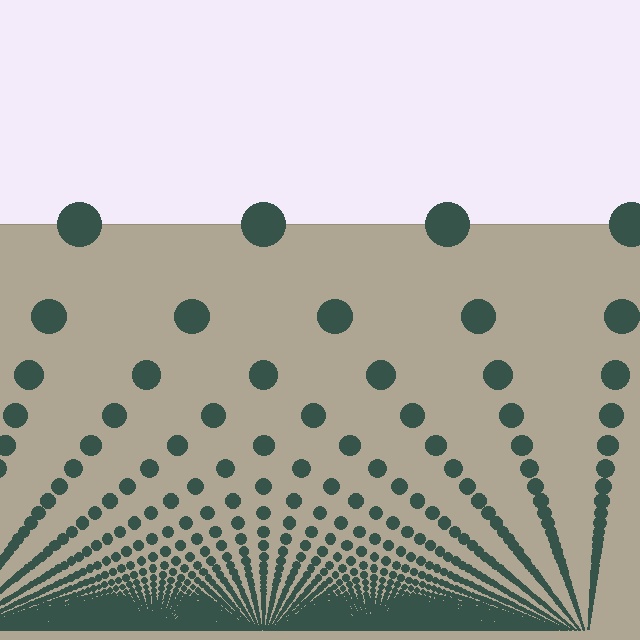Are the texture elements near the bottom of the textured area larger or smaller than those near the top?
Smaller. The gradient is inverted — elements near the bottom are smaller and denser.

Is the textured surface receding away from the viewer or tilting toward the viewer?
The surface appears to tilt toward the viewer. Texture elements get larger and sparser toward the top.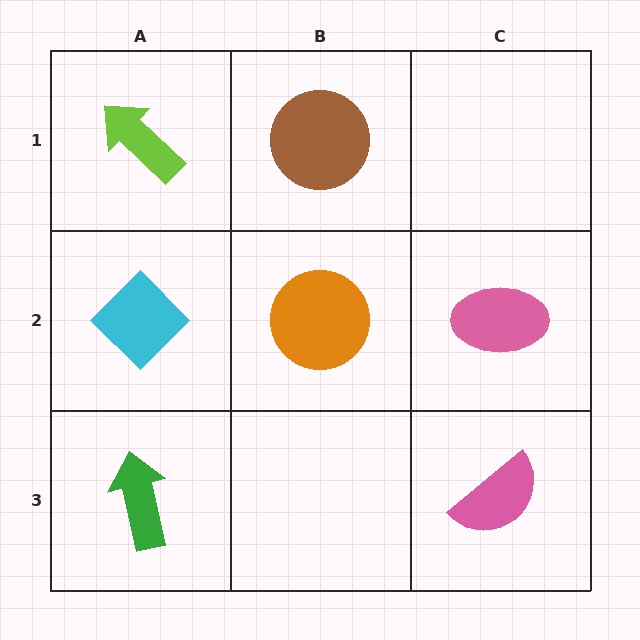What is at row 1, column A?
A lime arrow.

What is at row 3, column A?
A green arrow.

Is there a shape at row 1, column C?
No, that cell is empty.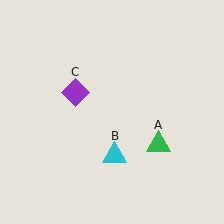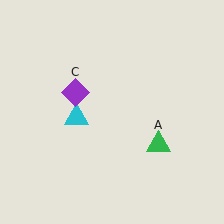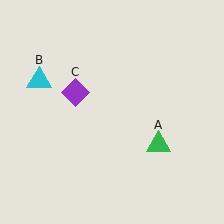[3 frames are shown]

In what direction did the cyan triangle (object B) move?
The cyan triangle (object B) moved up and to the left.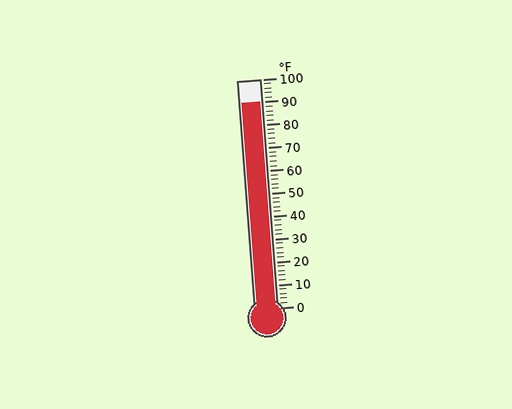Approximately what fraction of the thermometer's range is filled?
The thermometer is filled to approximately 90% of its range.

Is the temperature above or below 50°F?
The temperature is above 50°F.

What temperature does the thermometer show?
The thermometer shows approximately 90°F.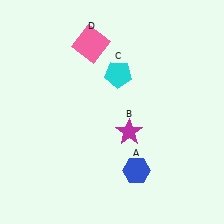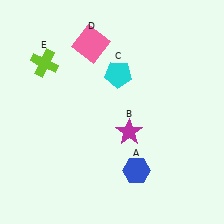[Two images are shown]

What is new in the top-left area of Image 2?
A lime cross (E) was added in the top-left area of Image 2.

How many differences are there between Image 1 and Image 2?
There is 1 difference between the two images.